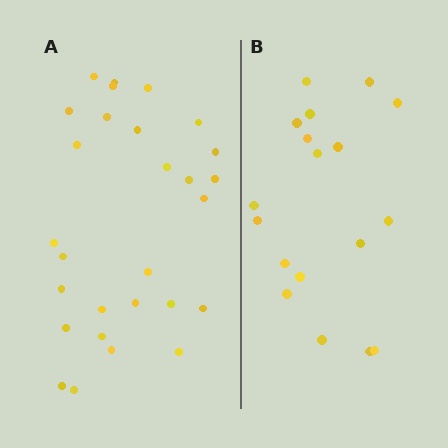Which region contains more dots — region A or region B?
Region A (the left region) has more dots.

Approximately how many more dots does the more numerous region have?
Region A has roughly 10 or so more dots than region B.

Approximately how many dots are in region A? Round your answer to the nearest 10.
About 30 dots. (The exact count is 28, which rounds to 30.)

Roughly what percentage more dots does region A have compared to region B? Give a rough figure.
About 55% more.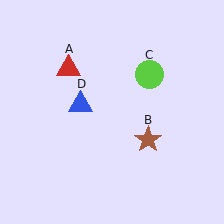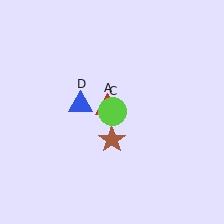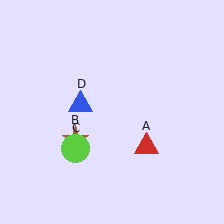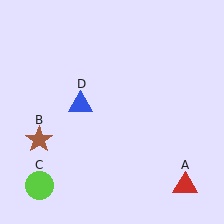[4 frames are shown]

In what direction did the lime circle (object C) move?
The lime circle (object C) moved down and to the left.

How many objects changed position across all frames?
3 objects changed position: red triangle (object A), brown star (object B), lime circle (object C).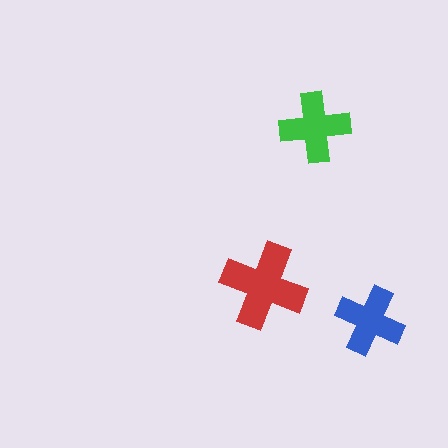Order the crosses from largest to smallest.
the red one, the green one, the blue one.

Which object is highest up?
The green cross is topmost.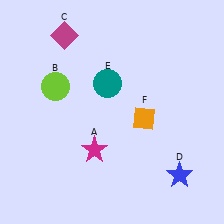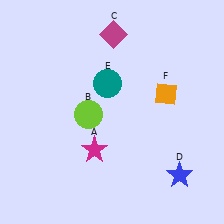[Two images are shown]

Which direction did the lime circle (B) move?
The lime circle (B) moved right.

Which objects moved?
The objects that moved are: the lime circle (B), the magenta diamond (C), the orange diamond (F).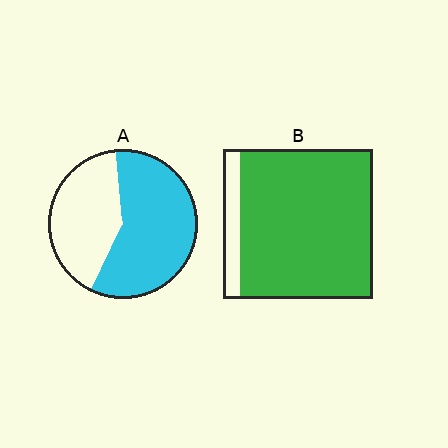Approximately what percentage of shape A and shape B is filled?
A is approximately 60% and B is approximately 90%.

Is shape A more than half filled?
Yes.